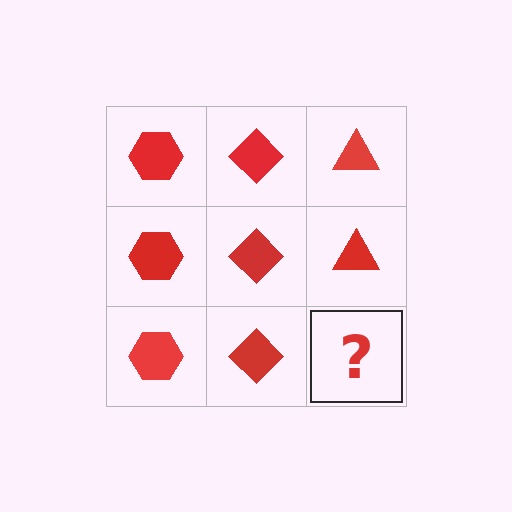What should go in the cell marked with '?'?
The missing cell should contain a red triangle.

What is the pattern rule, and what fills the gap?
The rule is that each column has a consistent shape. The gap should be filled with a red triangle.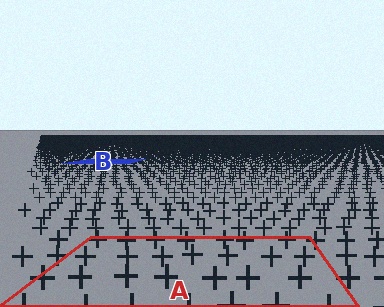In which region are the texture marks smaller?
The texture marks are smaller in region B, because it is farther away.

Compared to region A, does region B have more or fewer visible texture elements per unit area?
Region B has more texture elements per unit area — they are packed more densely because it is farther away.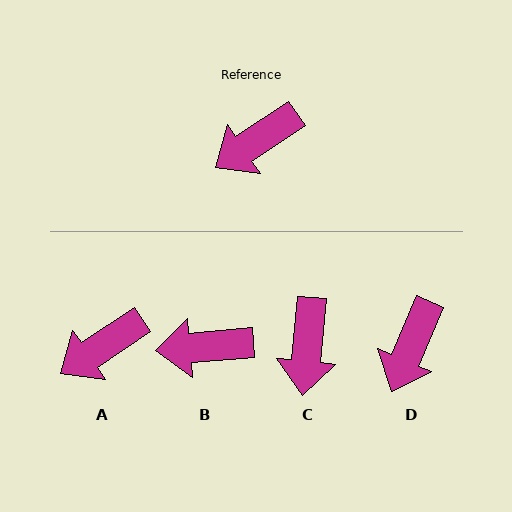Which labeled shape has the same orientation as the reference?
A.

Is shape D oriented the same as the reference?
No, it is off by about 33 degrees.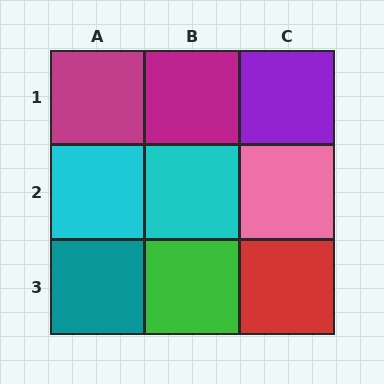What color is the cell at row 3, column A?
Teal.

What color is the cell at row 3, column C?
Red.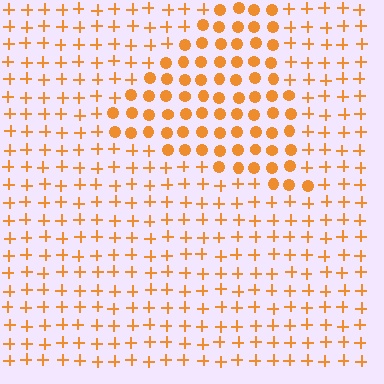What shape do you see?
I see a triangle.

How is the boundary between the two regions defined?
The boundary is defined by a change in element shape: circles inside vs. plus signs outside. All elements share the same color and spacing.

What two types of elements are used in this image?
The image uses circles inside the triangle region and plus signs outside it.